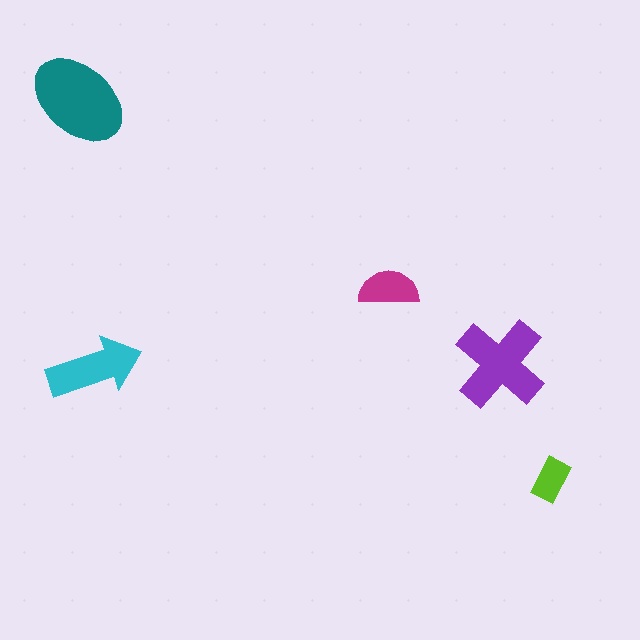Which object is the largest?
The teal ellipse.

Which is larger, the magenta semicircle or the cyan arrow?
The cyan arrow.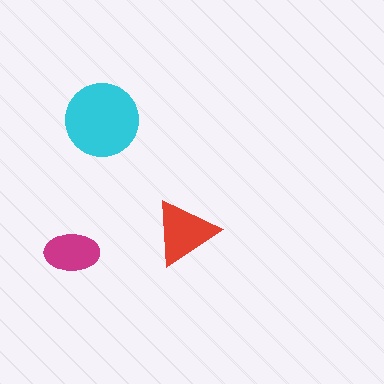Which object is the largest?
The cyan circle.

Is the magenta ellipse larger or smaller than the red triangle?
Smaller.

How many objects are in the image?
There are 3 objects in the image.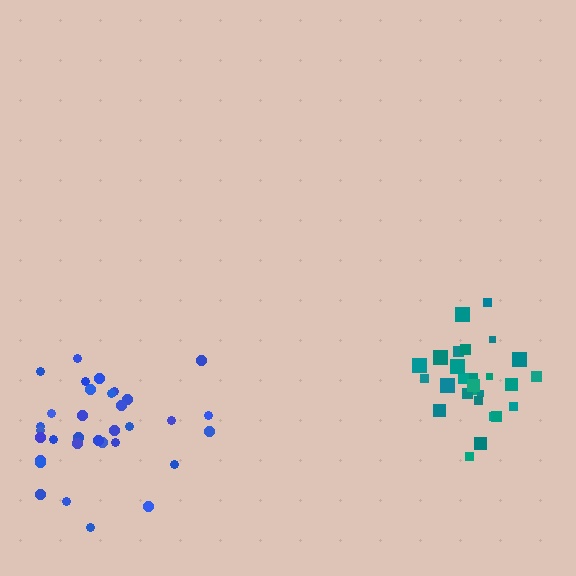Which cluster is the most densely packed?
Teal.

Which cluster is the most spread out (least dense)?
Blue.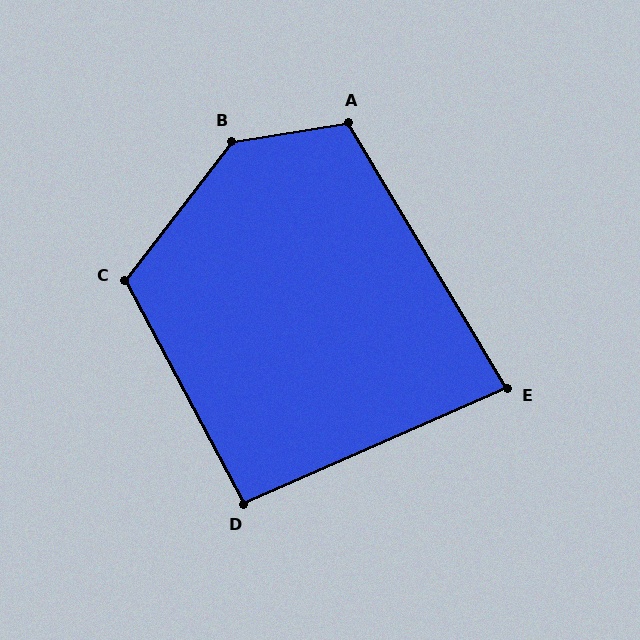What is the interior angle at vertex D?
Approximately 94 degrees (approximately right).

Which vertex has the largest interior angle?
B, at approximately 137 degrees.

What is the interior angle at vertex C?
Approximately 114 degrees (obtuse).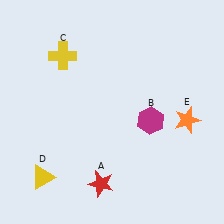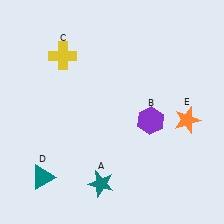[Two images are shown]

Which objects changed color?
A changed from red to teal. B changed from magenta to purple. D changed from yellow to teal.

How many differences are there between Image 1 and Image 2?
There are 3 differences between the two images.